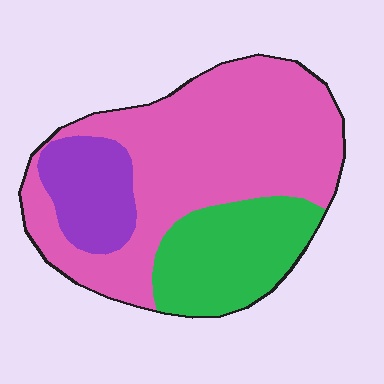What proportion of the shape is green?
Green covers about 25% of the shape.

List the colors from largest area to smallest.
From largest to smallest: pink, green, purple.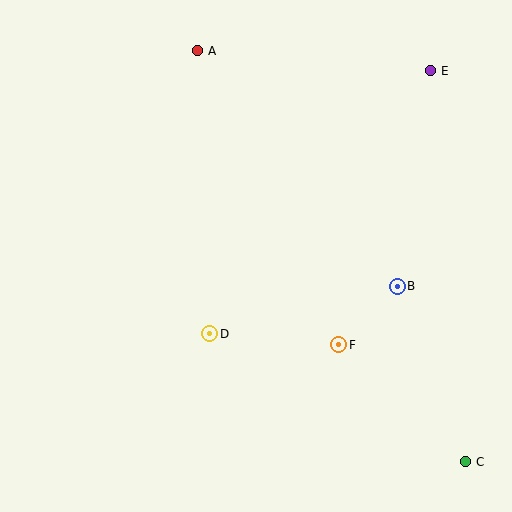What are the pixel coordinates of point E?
Point E is at (431, 71).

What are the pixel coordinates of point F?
Point F is at (339, 345).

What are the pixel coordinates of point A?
Point A is at (198, 51).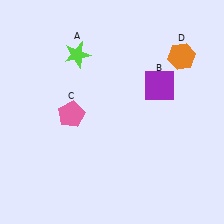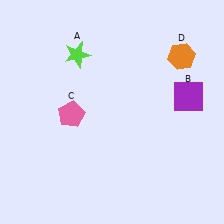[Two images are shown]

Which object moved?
The purple square (B) moved right.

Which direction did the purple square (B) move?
The purple square (B) moved right.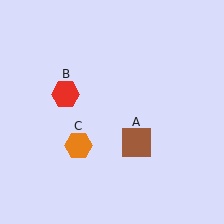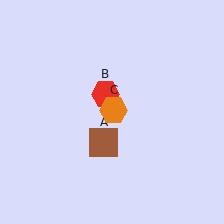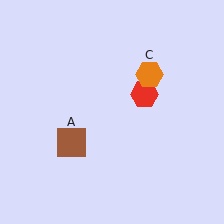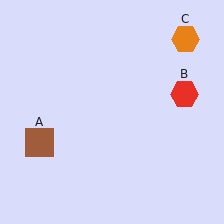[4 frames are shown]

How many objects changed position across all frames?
3 objects changed position: brown square (object A), red hexagon (object B), orange hexagon (object C).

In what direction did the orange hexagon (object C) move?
The orange hexagon (object C) moved up and to the right.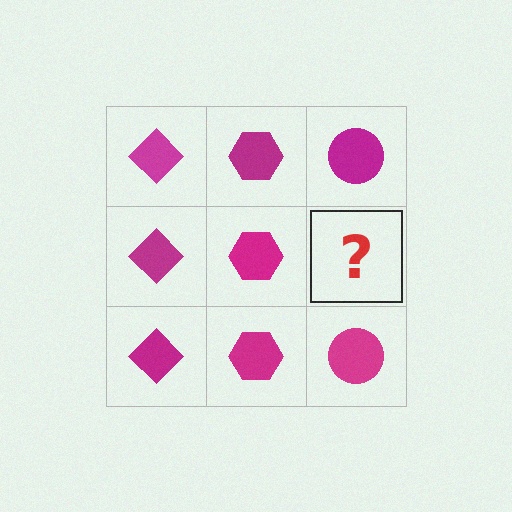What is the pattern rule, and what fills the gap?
The rule is that each column has a consistent shape. The gap should be filled with a magenta circle.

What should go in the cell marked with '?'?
The missing cell should contain a magenta circle.